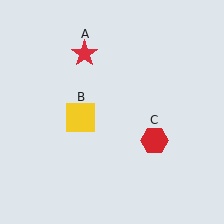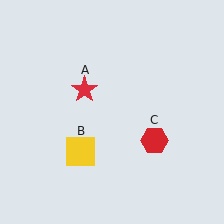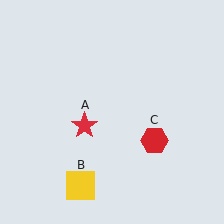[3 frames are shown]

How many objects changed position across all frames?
2 objects changed position: red star (object A), yellow square (object B).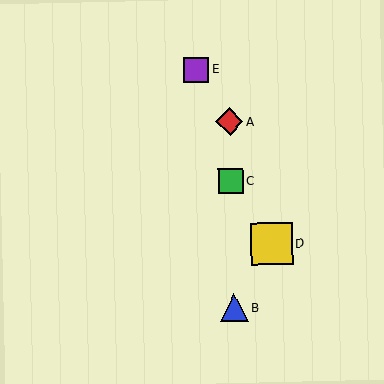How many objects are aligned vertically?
3 objects (A, B, C) are aligned vertically.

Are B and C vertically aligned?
Yes, both are at x≈234.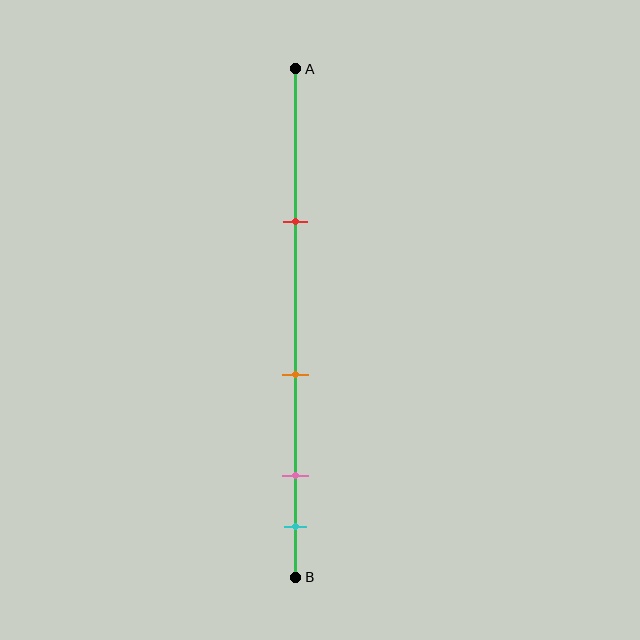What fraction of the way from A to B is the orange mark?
The orange mark is approximately 60% (0.6) of the way from A to B.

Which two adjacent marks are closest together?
The pink and cyan marks are the closest adjacent pair.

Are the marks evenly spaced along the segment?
No, the marks are not evenly spaced.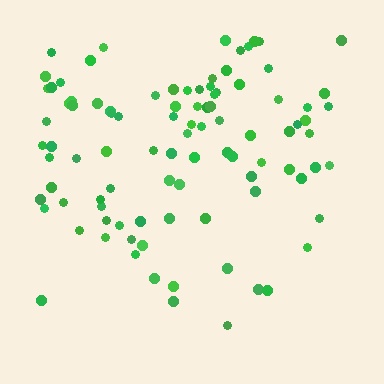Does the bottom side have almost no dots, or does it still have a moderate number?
Still a moderate number, just noticeably fewer than the top.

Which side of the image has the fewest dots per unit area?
The bottom.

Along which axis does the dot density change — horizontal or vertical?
Vertical.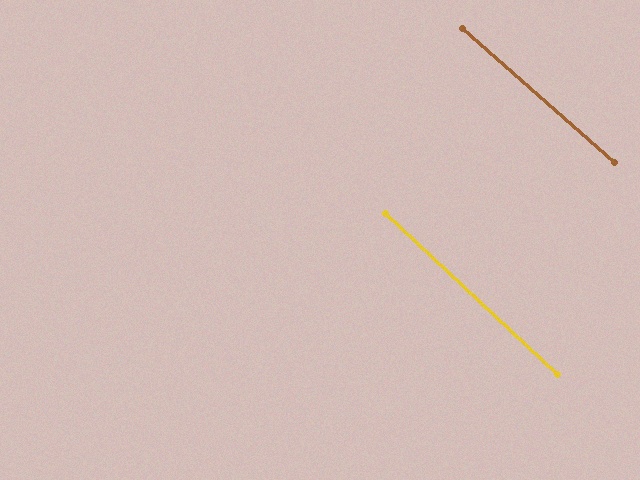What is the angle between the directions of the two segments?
Approximately 2 degrees.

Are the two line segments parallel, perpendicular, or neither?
Parallel — their directions differ by only 1.5°.